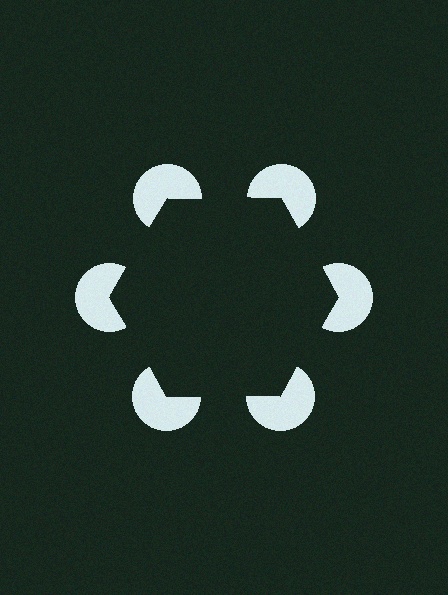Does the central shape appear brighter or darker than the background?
It typically appears slightly darker than the background, even though no actual brightness change is drawn.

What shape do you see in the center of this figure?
An illusory hexagon — its edges are inferred from the aligned wedge cuts in the pac-man discs, not physically drawn.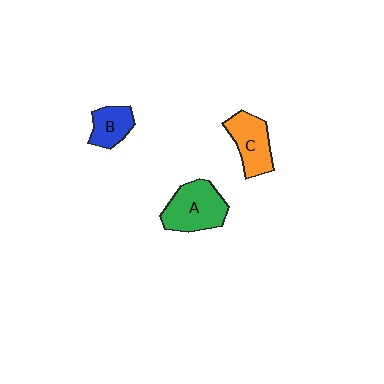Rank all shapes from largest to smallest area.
From largest to smallest: A (green), C (orange), B (blue).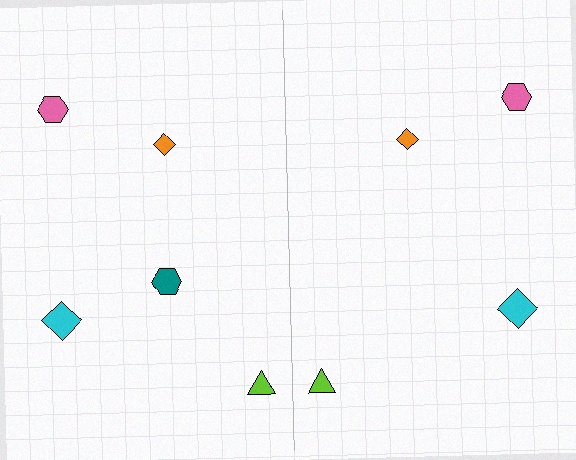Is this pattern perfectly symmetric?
No, the pattern is not perfectly symmetric. A teal hexagon is missing from the right side.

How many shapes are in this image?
There are 9 shapes in this image.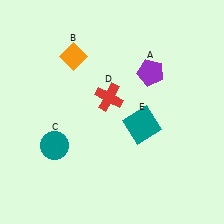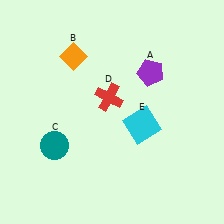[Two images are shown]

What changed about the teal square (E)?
In Image 1, E is teal. In Image 2, it changed to cyan.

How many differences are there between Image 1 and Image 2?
There is 1 difference between the two images.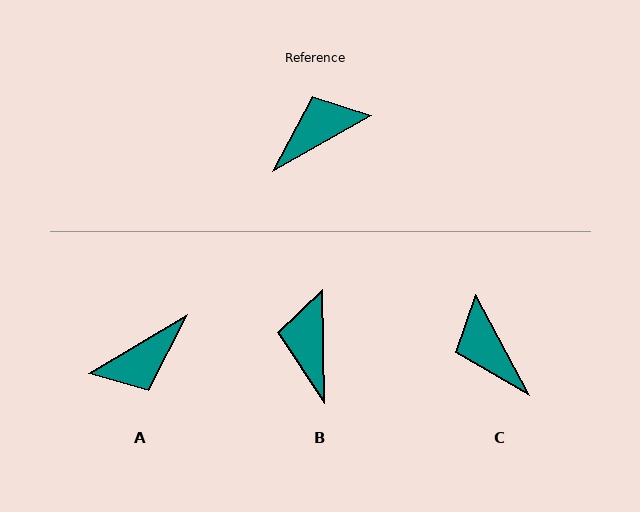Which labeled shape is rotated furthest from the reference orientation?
A, about 179 degrees away.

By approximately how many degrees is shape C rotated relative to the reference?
Approximately 89 degrees counter-clockwise.